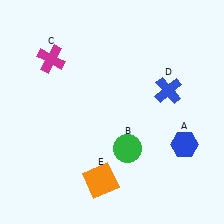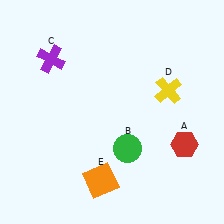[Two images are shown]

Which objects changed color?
A changed from blue to red. C changed from magenta to purple. D changed from blue to yellow.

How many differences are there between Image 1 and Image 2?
There are 3 differences between the two images.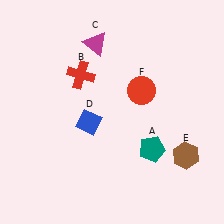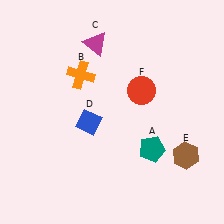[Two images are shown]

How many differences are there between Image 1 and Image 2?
There is 1 difference between the two images.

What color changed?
The cross (B) changed from red in Image 1 to orange in Image 2.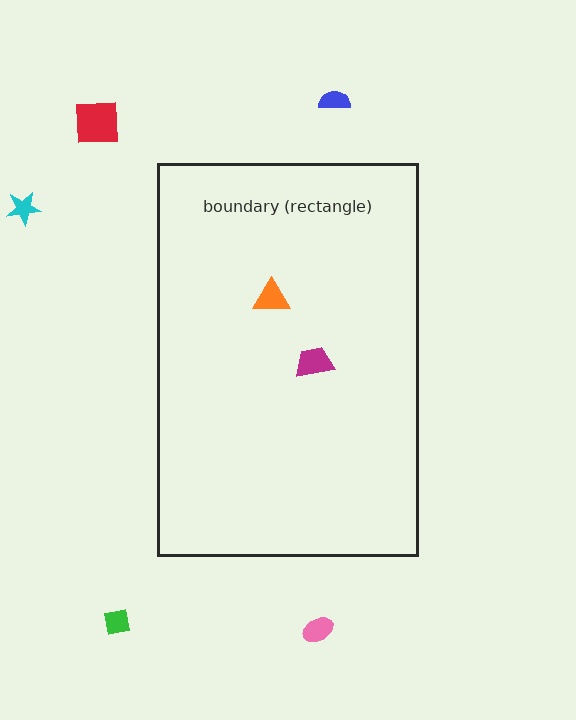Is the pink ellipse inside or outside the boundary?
Outside.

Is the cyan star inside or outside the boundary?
Outside.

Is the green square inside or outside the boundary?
Outside.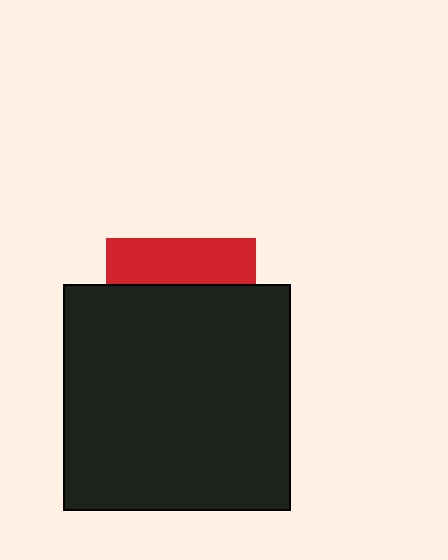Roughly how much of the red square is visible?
A small part of it is visible (roughly 31%).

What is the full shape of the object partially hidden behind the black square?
The partially hidden object is a red square.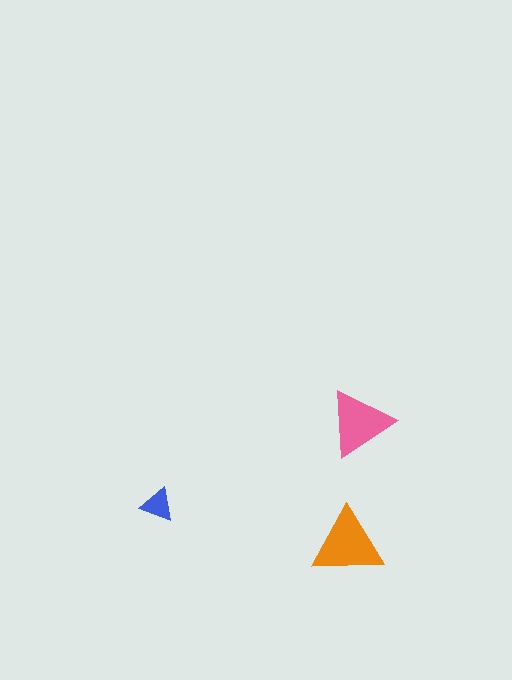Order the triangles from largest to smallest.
the orange one, the pink one, the blue one.